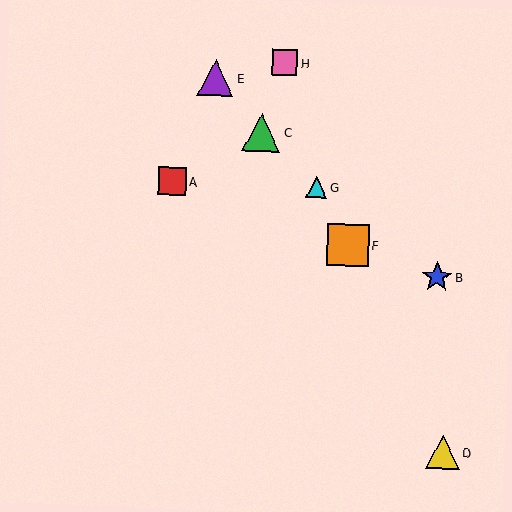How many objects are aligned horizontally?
2 objects (A, G) are aligned horizontally.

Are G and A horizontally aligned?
Yes, both are at y≈187.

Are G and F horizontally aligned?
No, G is at y≈187 and F is at y≈245.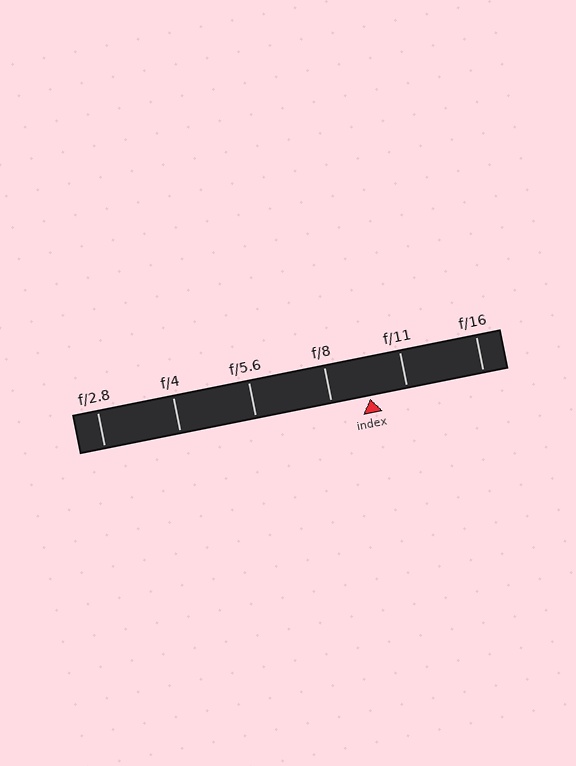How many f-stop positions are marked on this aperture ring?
There are 6 f-stop positions marked.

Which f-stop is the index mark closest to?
The index mark is closest to f/8.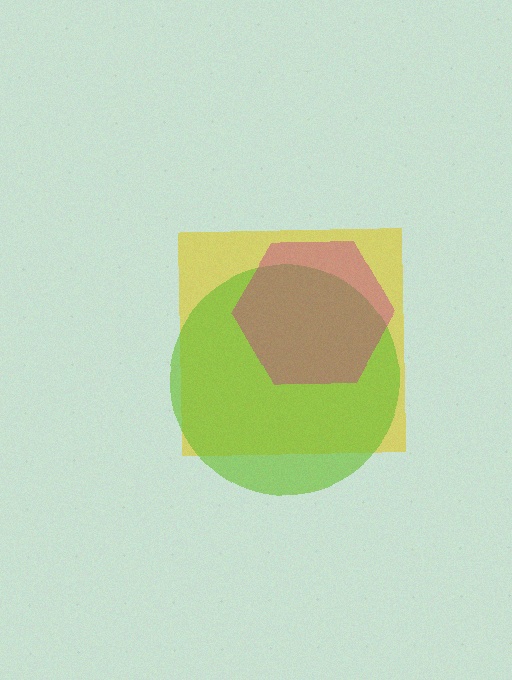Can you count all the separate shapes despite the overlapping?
Yes, there are 3 separate shapes.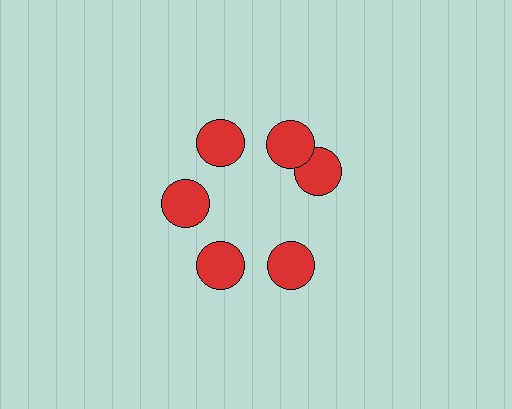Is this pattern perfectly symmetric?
No. The 6 red circles are arranged in a ring, but one element near the 3 o'clock position is rotated out of alignment along the ring, breaking the 6-fold rotational symmetry.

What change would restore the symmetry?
The symmetry would be restored by rotating it back into even spacing with its neighbors so that all 6 circles sit at equal angles and equal distance from the center.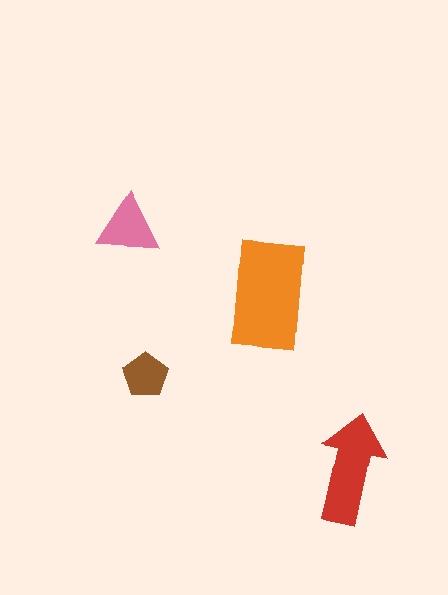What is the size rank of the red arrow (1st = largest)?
2nd.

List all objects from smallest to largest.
The brown pentagon, the pink triangle, the red arrow, the orange rectangle.